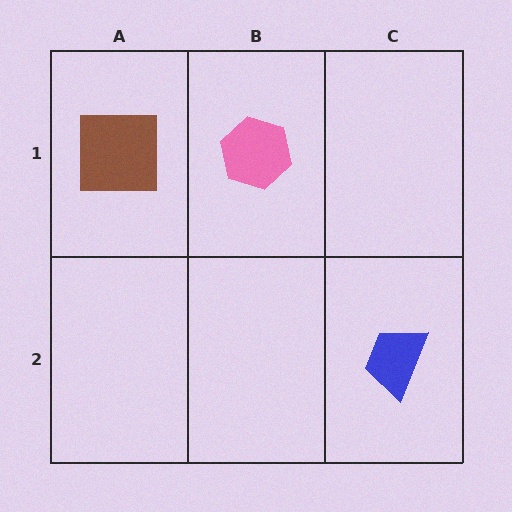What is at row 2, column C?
A blue trapezoid.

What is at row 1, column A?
A brown square.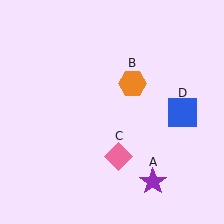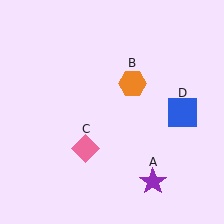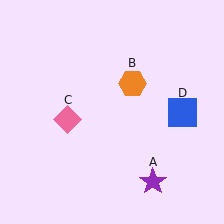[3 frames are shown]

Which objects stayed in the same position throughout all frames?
Purple star (object A) and orange hexagon (object B) and blue square (object D) remained stationary.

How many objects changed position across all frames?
1 object changed position: pink diamond (object C).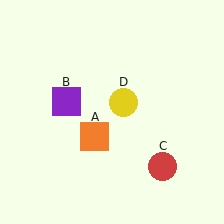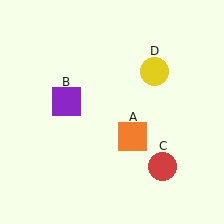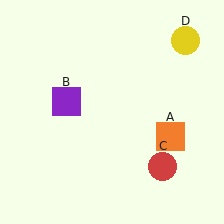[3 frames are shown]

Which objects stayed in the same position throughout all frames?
Purple square (object B) and red circle (object C) remained stationary.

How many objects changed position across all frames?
2 objects changed position: orange square (object A), yellow circle (object D).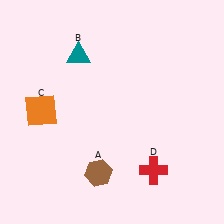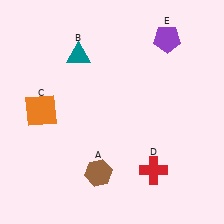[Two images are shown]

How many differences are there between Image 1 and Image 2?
There is 1 difference between the two images.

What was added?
A purple pentagon (E) was added in Image 2.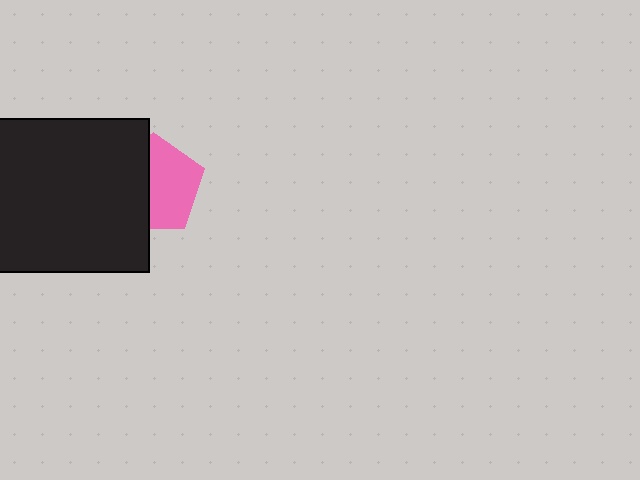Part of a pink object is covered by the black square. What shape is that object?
It is a pentagon.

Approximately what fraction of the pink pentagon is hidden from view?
Roughly 44% of the pink pentagon is hidden behind the black square.